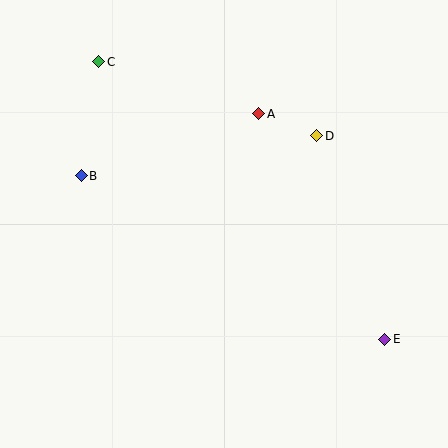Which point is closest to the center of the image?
Point A at (259, 114) is closest to the center.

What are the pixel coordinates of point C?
Point C is at (99, 62).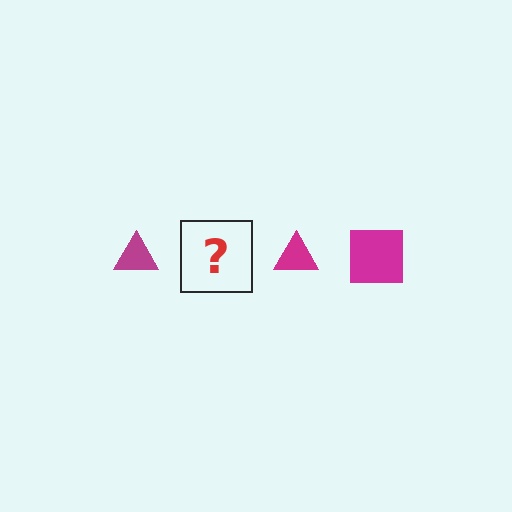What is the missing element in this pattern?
The missing element is a magenta square.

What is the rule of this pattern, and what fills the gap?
The rule is that the pattern cycles through triangle, square shapes in magenta. The gap should be filled with a magenta square.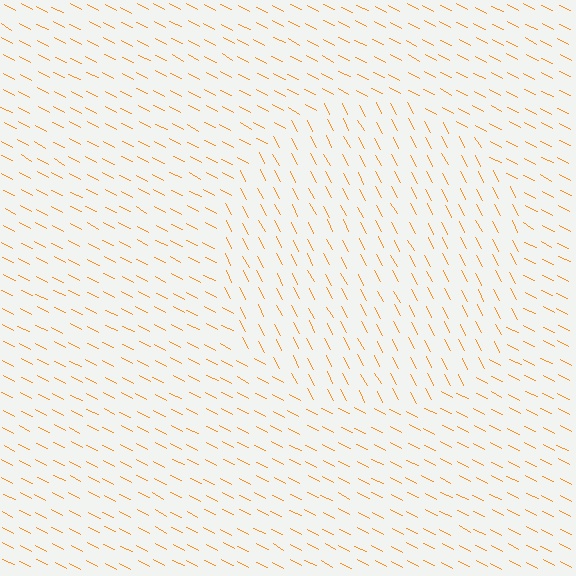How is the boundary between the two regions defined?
The boundary is defined purely by a change in line orientation (approximately 35 degrees difference). All lines are the same color and thickness.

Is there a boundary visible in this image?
Yes, there is a texture boundary formed by a change in line orientation.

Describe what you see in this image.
The image is filled with small orange line segments. A circle region in the image has lines oriented differently from the surrounding lines, creating a visible texture boundary.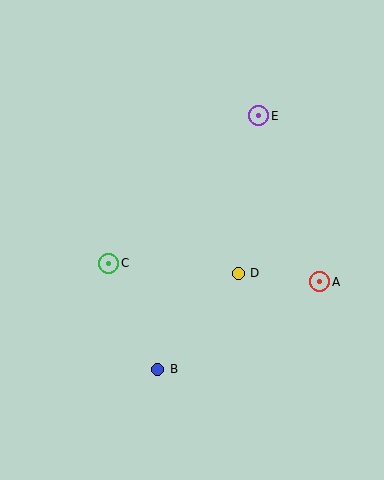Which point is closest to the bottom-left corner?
Point B is closest to the bottom-left corner.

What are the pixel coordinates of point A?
Point A is at (320, 282).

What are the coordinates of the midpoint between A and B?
The midpoint between A and B is at (239, 325).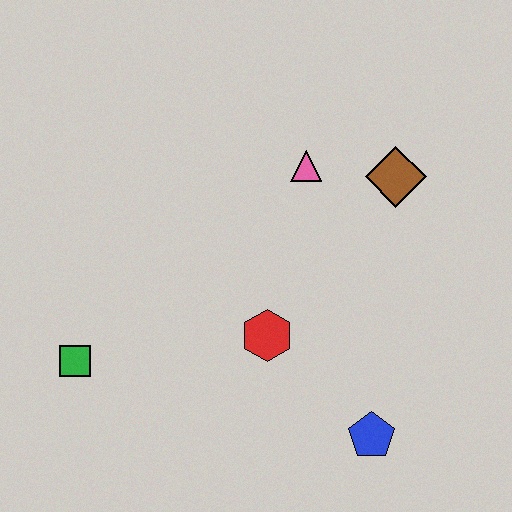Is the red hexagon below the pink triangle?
Yes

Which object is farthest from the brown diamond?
The green square is farthest from the brown diamond.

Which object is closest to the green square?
The red hexagon is closest to the green square.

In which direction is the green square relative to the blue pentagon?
The green square is to the left of the blue pentagon.